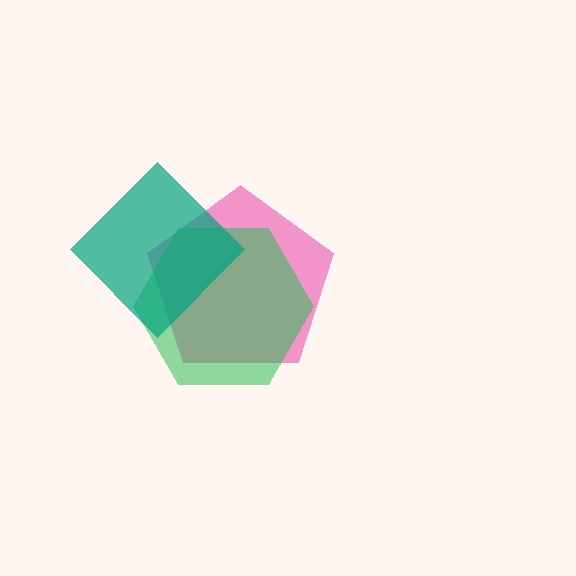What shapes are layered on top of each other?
The layered shapes are: a pink pentagon, a green hexagon, a teal diamond.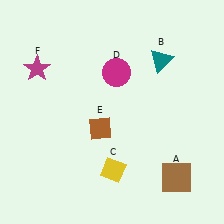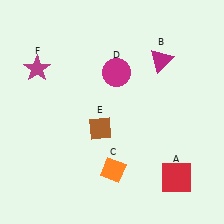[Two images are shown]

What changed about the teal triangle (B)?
In Image 1, B is teal. In Image 2, it changed to magenta.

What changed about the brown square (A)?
In Image 1, A is brown. In Image 2, it changed to red.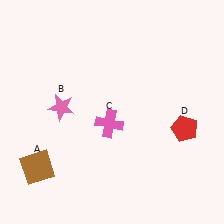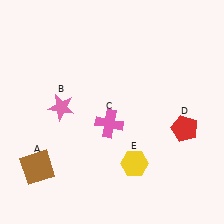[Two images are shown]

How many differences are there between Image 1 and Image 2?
There is 1 difference between the two images.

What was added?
A yellow hexagon (E) was added in Image 2.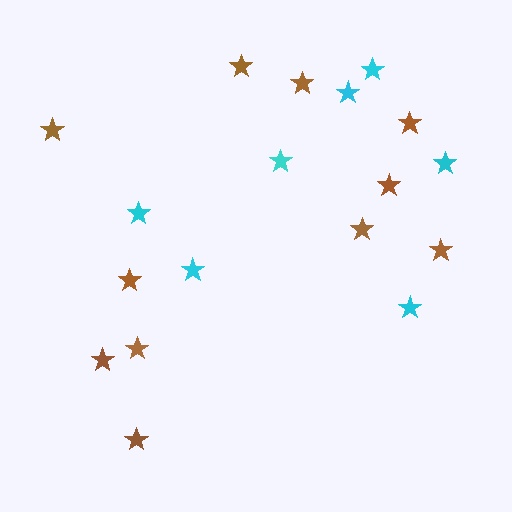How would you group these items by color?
There are 2 groups: one group of brown stars (11) and one group of cyan stars (7).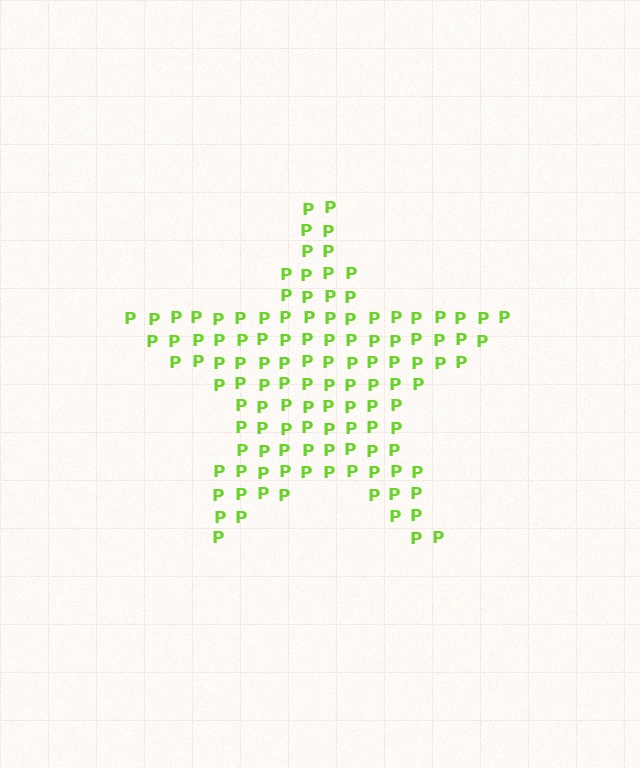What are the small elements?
The small elements are letter P's.